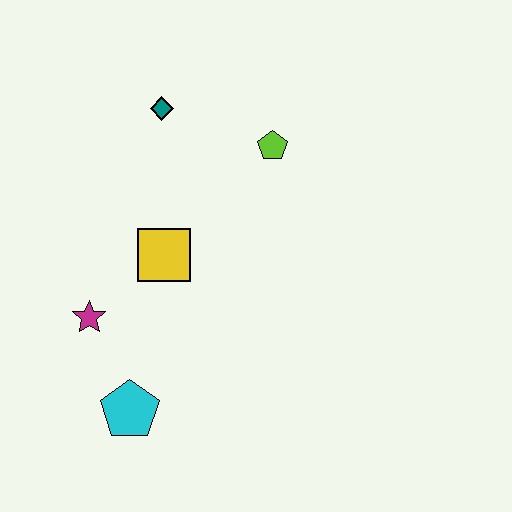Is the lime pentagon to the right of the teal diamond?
Yes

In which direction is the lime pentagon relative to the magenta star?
The lime pentagon is to the right of the magenta star.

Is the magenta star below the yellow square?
Yes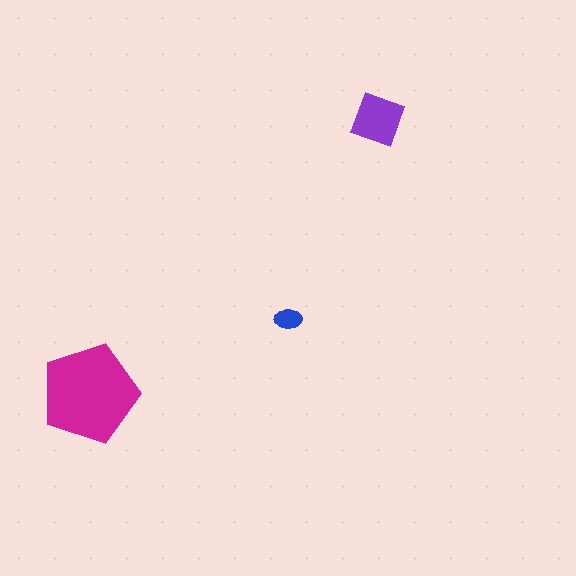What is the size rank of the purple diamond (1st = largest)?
2nd.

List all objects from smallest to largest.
The blue ellipse, the purple diamond, the magenta pentagon.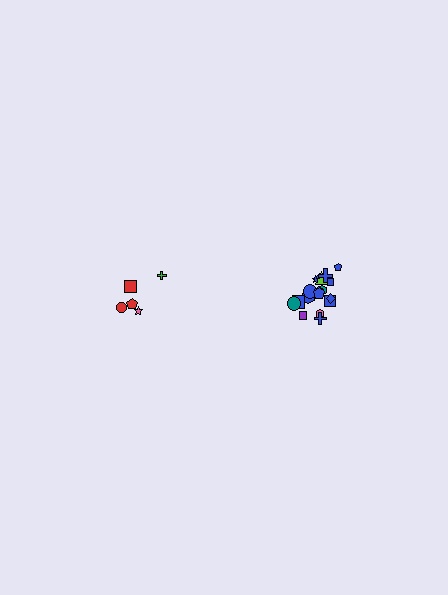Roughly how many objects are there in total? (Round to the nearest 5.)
Roughly 25 objects in total.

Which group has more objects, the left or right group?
The right group.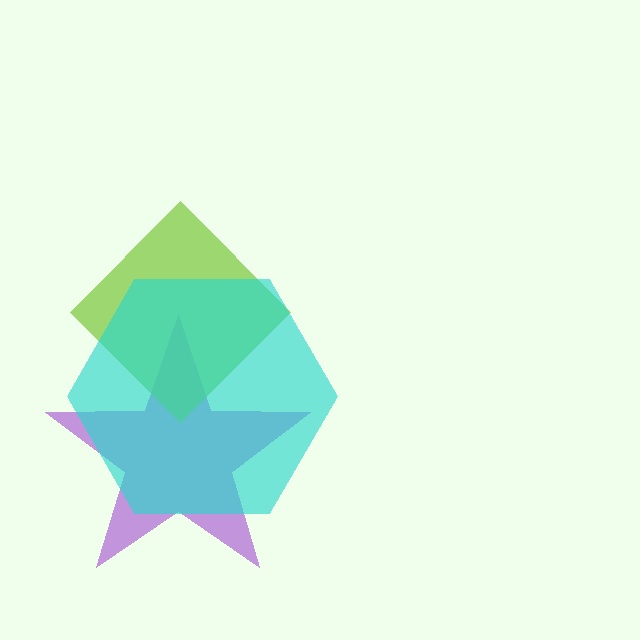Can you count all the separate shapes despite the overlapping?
Yes, there are 3 separate shapes.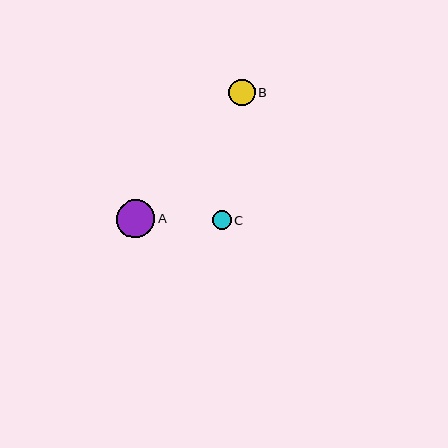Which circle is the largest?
Circle A is the largest with a size of approximately 38 pixels.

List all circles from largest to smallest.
From largest to smallest: A, B, C.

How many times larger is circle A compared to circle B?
Circle A is approximately 1.4 times the size of circle B.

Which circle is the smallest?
Circle C is the smallest with a size of approximately 19 pixels.